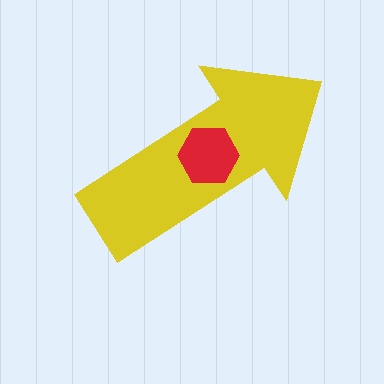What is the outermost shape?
The yellow arrow.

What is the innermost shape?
The red hexagon.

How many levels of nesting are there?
2.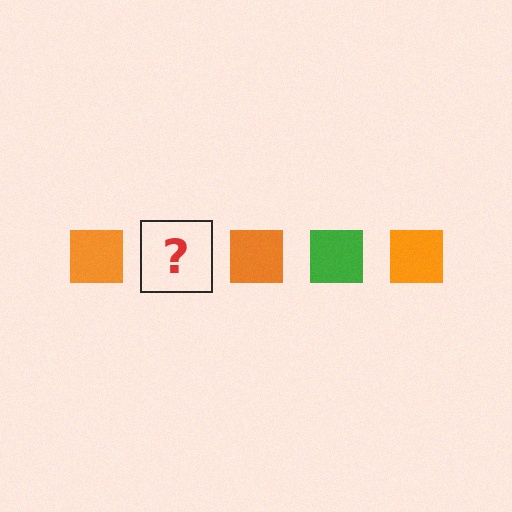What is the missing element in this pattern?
The missing element is a green square.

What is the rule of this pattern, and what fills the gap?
The rule is that the pattern cycles through orange, green squares. The gap should be filled with a green square.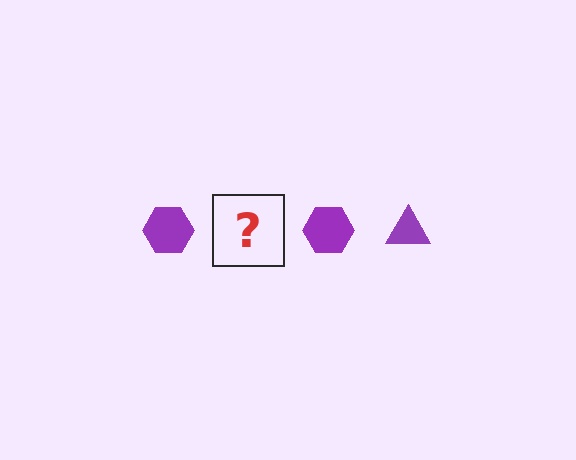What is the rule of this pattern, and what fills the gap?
The rule is that the pattern cycles through hexagon, triangle shapes in purple. The gap should be filled with a purple triangle.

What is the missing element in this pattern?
The missing element is a purple triangle.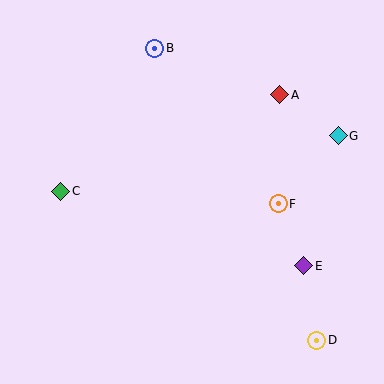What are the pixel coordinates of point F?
Point F is at (278, 204).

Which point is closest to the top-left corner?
Point B is closest to the top-left corner.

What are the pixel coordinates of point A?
Point A is at (280, 95).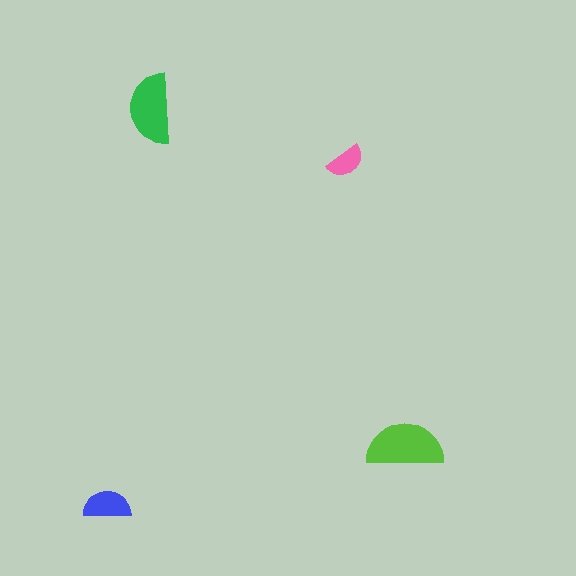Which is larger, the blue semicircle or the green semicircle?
The green one.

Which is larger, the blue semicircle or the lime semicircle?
The lime one.